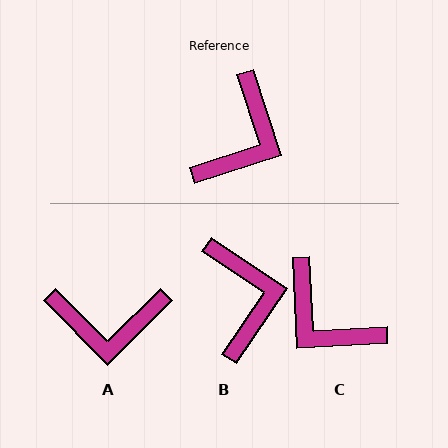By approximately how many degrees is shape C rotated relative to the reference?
Approximately 105 degrees clockwise.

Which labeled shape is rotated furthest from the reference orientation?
C, about 105 degrees away.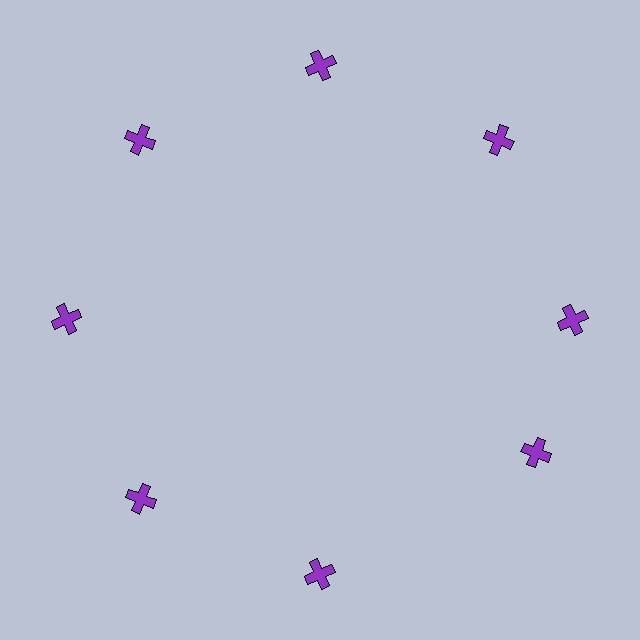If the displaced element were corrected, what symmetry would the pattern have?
It would have 8-fold rotational symmetry — the pattern would map onto itself every 45 degrees.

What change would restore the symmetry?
The symmetry would be restored by rotating it back into even spacing with its neighbors so that all 8 crosses sit at equal angles and equal distance from the center.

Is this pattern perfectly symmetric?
No. The 8 purple crosses are arranged in a ring, but one element near the 4 o'clock position is rotated out of alignment along the ring, breaking the 8-fold rotational symmetry.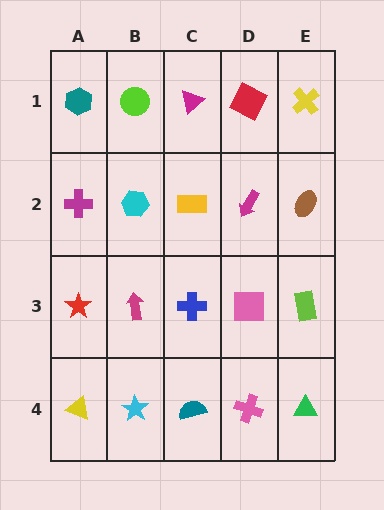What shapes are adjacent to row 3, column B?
A cyan hexagon (row 2, column B), a cyan star (row 4, column B), a red star (row 3, column A), a blue cross (row 3, column C).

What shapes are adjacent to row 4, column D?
A pink square (row 3, column D), a teal semicircle (row 4, column C), a green triangle (row 4, column E).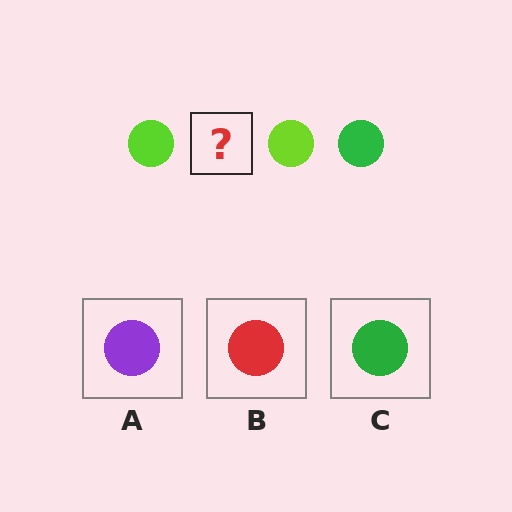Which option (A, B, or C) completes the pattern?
C.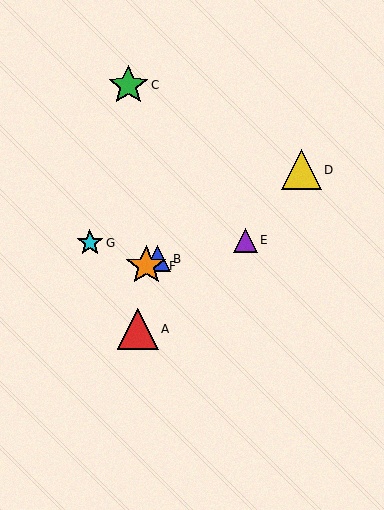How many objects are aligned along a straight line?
3 objects (B, D, F) are aligned along a straight line.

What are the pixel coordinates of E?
Object E is at (246, 240).